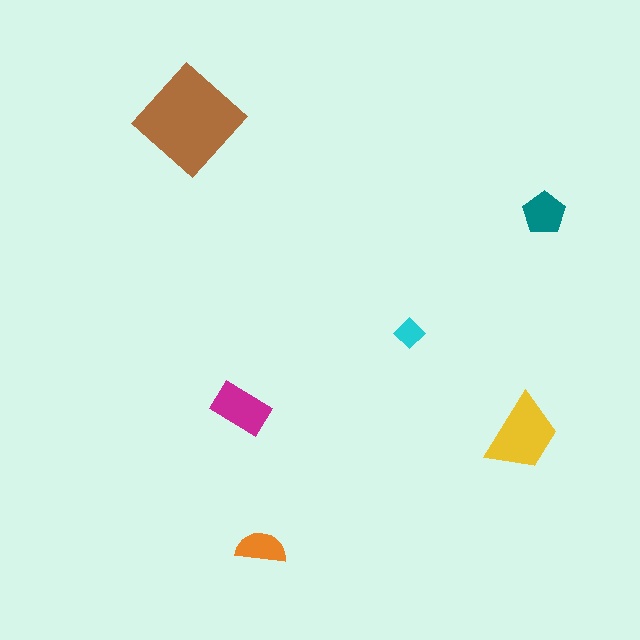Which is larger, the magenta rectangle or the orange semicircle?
The magenta rectangle.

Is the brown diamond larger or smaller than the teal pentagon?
Larger.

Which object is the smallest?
The cyan diamond.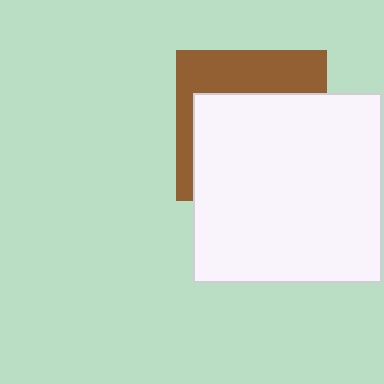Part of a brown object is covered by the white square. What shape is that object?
It is a square.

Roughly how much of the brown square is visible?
A small part of it is visible (roughly 37%).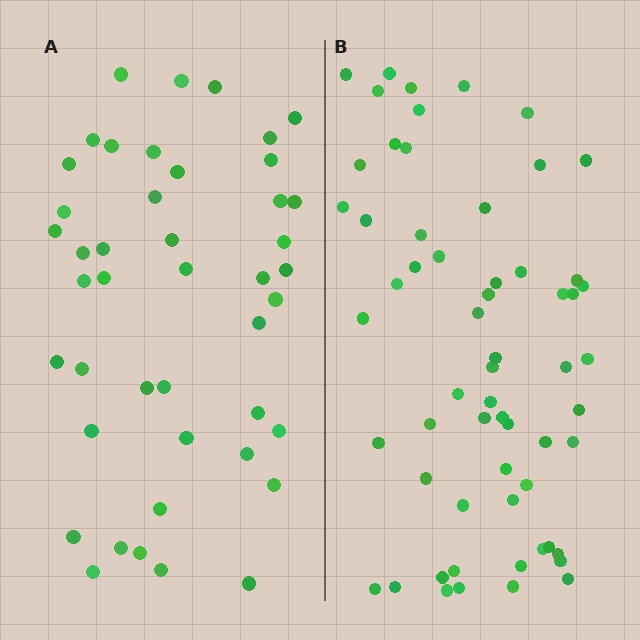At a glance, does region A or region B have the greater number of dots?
Region B (the right region) has more dots.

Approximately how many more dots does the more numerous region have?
Region B has approximately 15 more dots than region A.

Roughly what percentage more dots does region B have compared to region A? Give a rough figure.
About 35% more.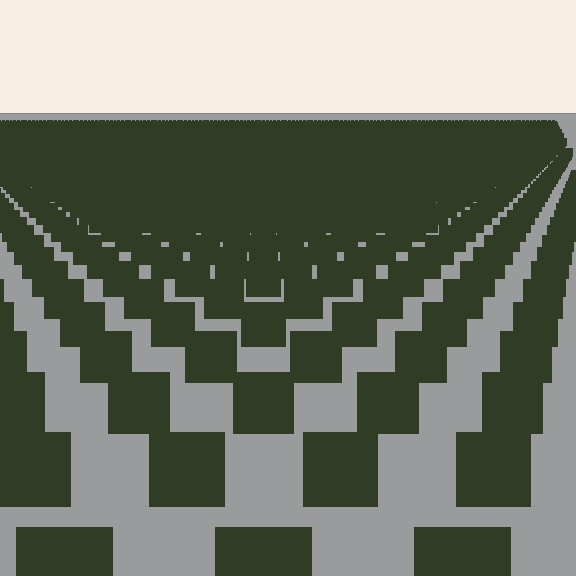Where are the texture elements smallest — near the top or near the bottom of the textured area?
Near the top.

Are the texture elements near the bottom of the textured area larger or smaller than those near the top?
Larger. Near the bottom, elements are closer to the viewer and appear at a bigger on-screen size.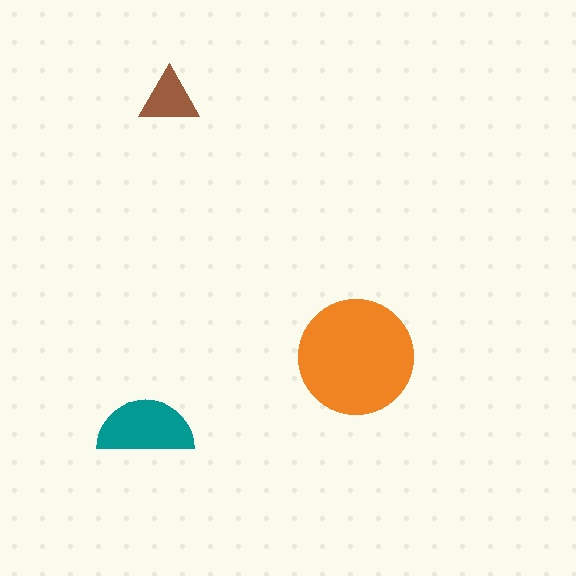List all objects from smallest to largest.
The brown triangle, the teal semicircle, the orange circle.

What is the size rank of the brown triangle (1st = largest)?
3rd.